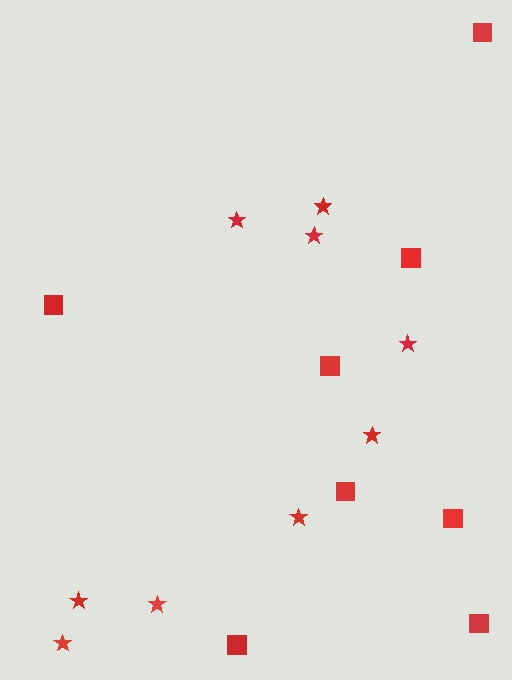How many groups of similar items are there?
There are 2 groups: one group of squares (8) and one group of stars (9).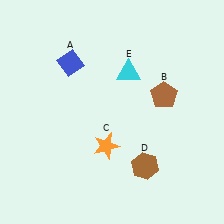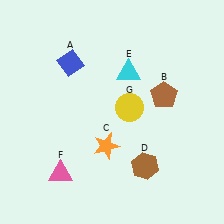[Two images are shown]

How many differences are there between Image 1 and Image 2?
There are 2 differences between the two images.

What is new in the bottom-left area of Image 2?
A pink triangle (F) was added in the bottom-left area of Image 2.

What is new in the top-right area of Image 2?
A yellow circle (G) was added in the top-right area of Image 2.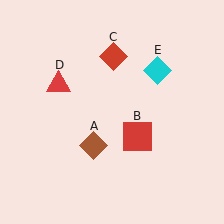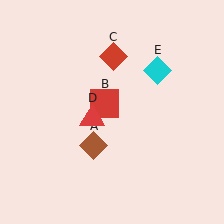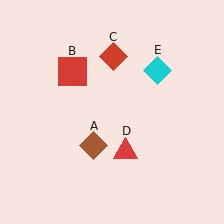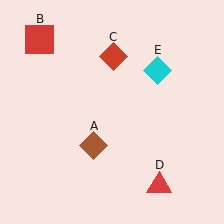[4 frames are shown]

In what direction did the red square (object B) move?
The red square (object B) moved up and to the left.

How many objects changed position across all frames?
2 objects changed position: red square (object B), red triangle (object D).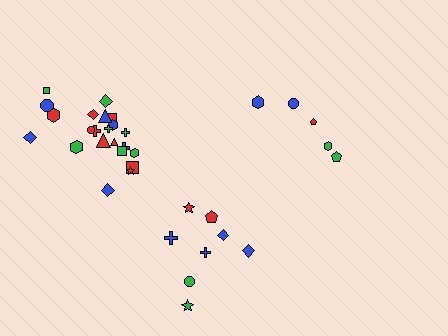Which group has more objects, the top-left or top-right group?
The top-left group.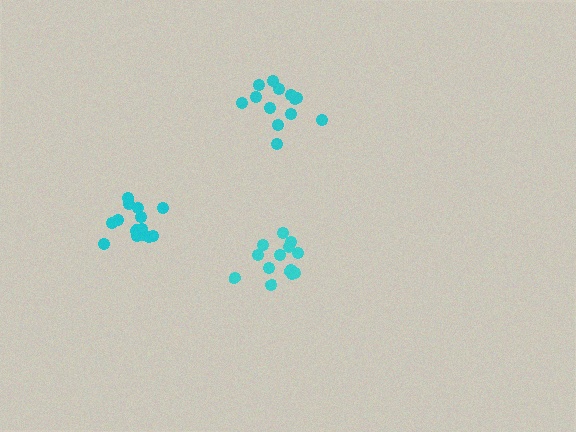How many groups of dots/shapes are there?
There are 3 groups.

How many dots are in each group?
Group 1: 16 dots, Group 2: 13 dots, Group 3: 14 dots (43 total).